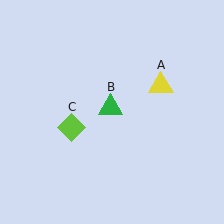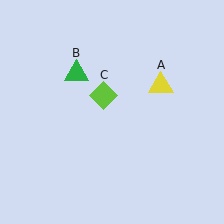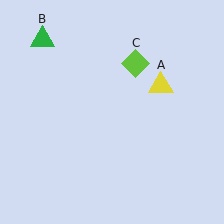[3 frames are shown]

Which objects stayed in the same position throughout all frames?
Yellow triangle (object A) remained stationary.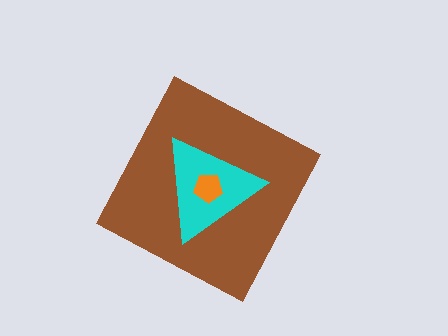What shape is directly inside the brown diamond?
The cyan triangle.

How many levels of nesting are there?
3.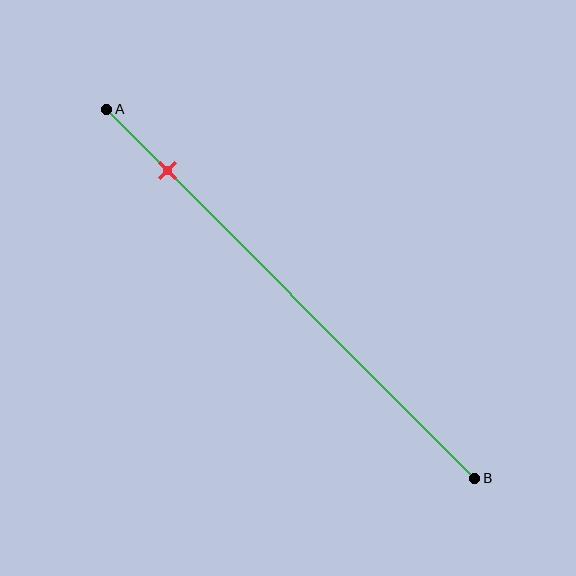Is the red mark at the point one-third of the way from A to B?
No, the mark is at about 15% from A, not at the 33% one-third point.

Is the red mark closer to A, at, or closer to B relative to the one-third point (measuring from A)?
The red mark is closer to point A than the one-third point of segment AB.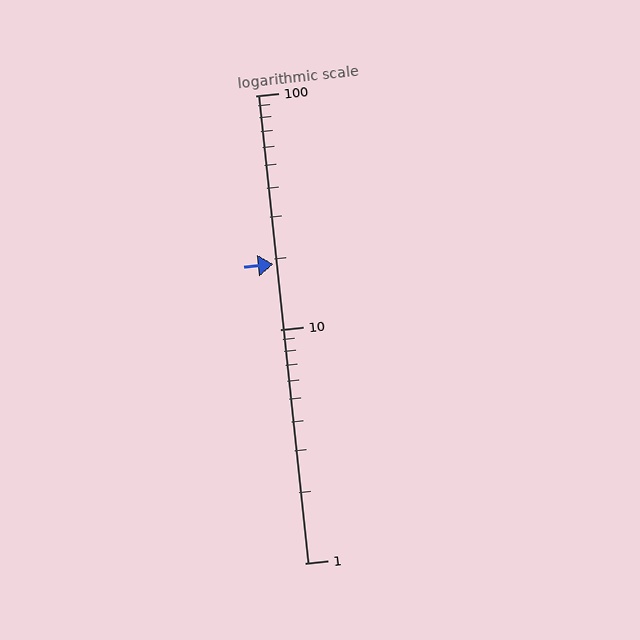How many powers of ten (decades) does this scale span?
The scale spans 2 decades, from 1 to 100.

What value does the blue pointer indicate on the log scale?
The pointer indicates approximately 19.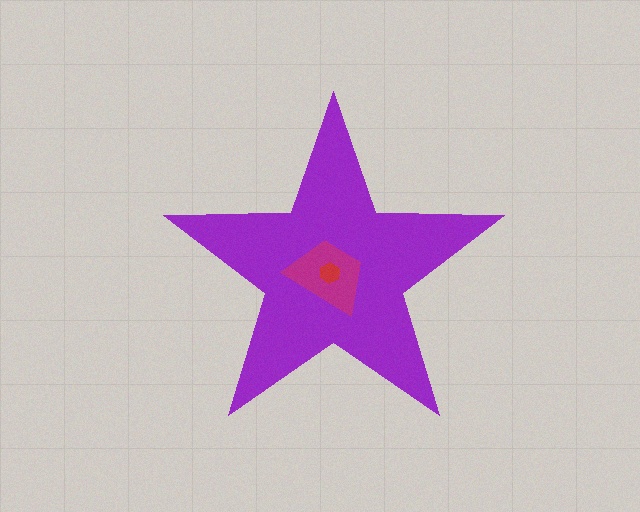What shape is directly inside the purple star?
The magenta trapezoid.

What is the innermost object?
The red hexagon.